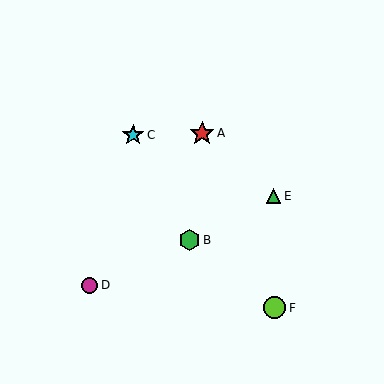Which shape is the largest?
The red star (labeled A) is the largest.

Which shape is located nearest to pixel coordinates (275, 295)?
The lime circle (labeled F) at (275, 308) is nearest to that location.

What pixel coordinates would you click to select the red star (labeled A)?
Click at (202, 133) to select the red star A.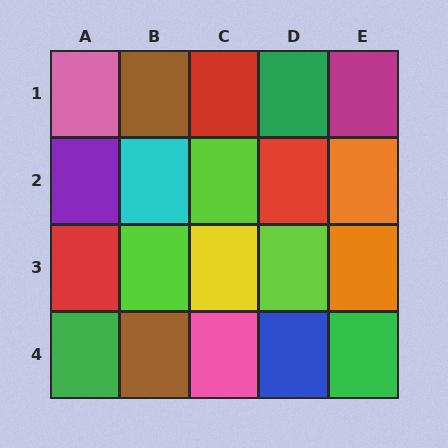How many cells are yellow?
1 cell is yellow.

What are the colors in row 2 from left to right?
Purple, cyan, lime, red, orange.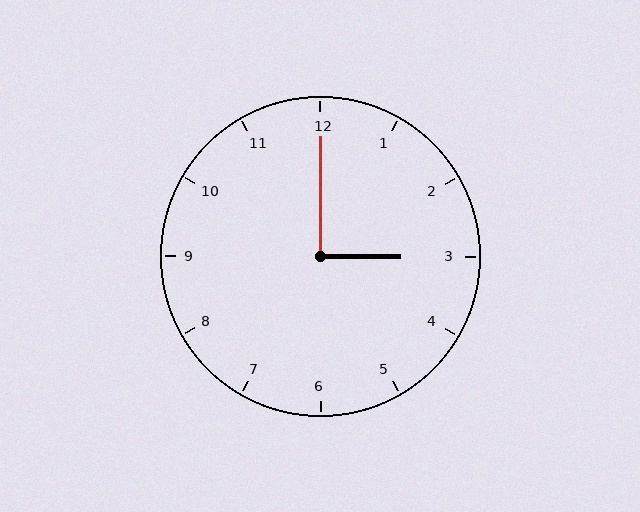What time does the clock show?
3:00.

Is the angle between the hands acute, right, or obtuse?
It is right.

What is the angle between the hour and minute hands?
Approximately 90 degrees.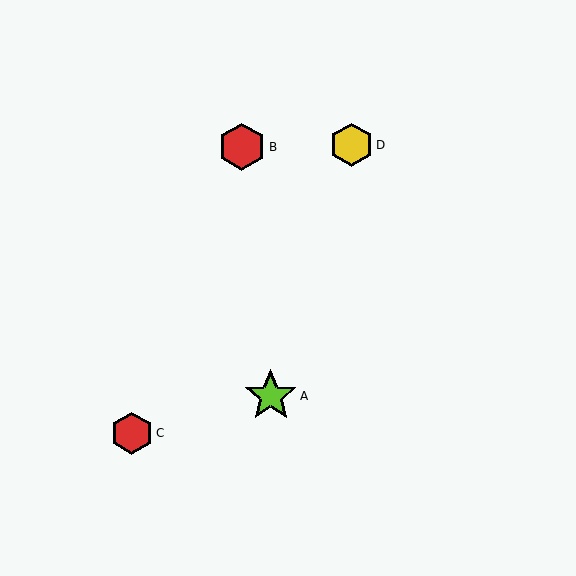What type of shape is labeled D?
Shape D is a yellow hexagon.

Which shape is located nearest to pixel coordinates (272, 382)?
The lime star (labeled A) at (271, 396) is nearest to that location.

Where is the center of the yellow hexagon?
The center of the yellow hexagon is at (352, 145).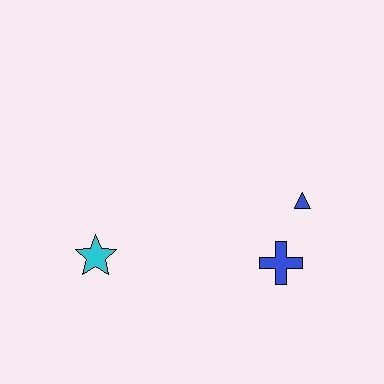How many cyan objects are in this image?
There is 1 cyan object.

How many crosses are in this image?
There is 1 cross.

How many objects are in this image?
There are 3 objects.